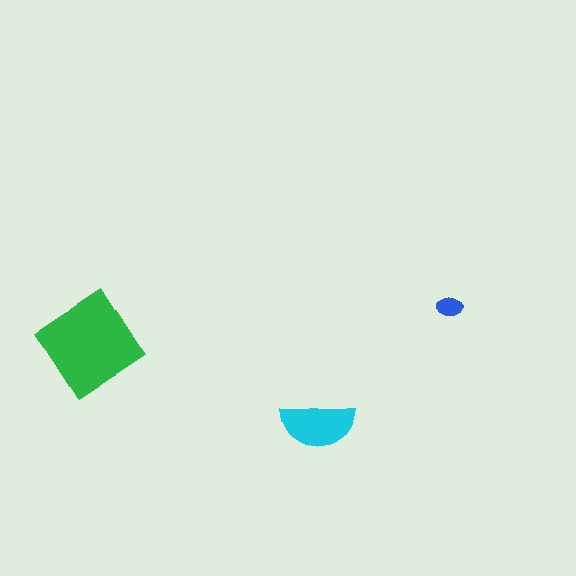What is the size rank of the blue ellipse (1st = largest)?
3rd.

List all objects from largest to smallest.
The green diamond, the cyan semicircle, the blue ellipse.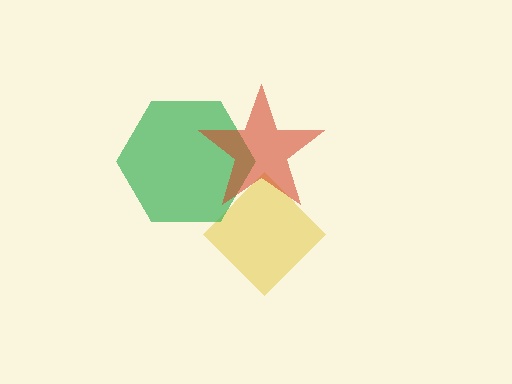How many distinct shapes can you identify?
There are 3 distinct shapes: a yellow diamond, a green hexagon, a red star.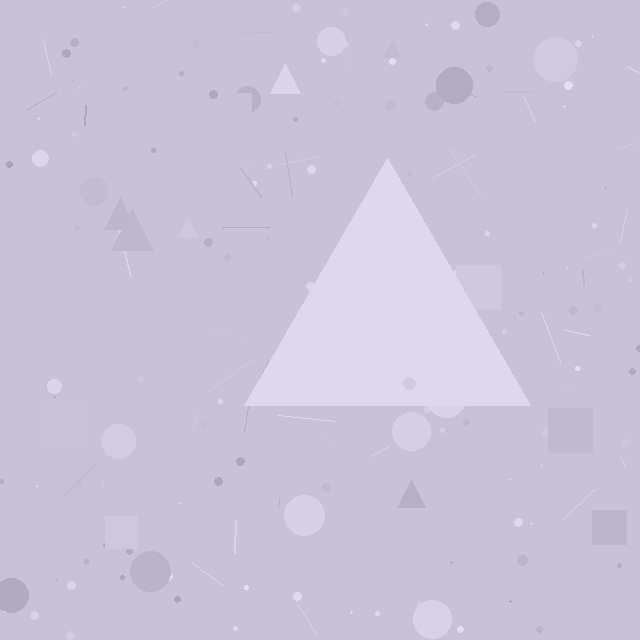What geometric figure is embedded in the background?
A triangle is embedded in the background.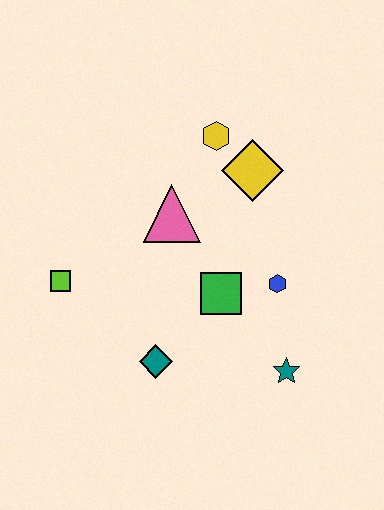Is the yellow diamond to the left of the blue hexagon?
Yes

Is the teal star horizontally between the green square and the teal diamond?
No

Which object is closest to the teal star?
The blue hexagon is closest to the teal star.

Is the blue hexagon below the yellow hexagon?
Yes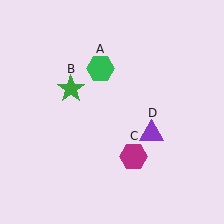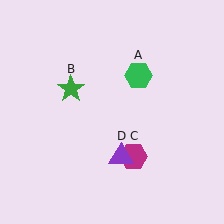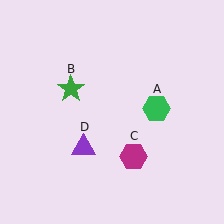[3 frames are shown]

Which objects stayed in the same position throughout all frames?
Green star (object B) and magenta hexagon (object C) remained stationary.